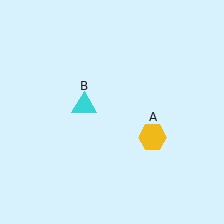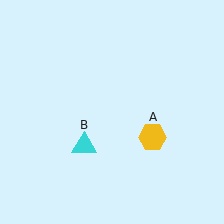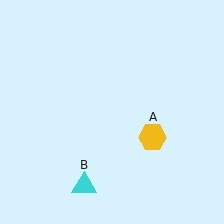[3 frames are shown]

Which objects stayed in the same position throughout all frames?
Yellow hexagon (object A) remained stationary.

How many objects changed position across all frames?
1 object changed position: cyan triangle (object B).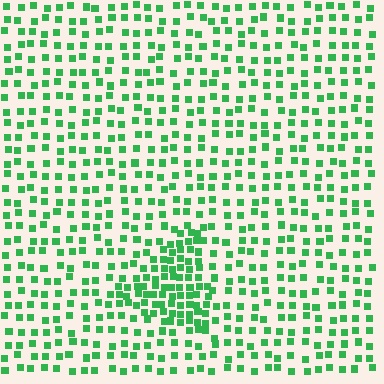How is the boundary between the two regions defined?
The boundary is defined by a change in element density (approximately 2.2x ratio). All elements are the same color, size, and shape.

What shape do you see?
I see a triangle.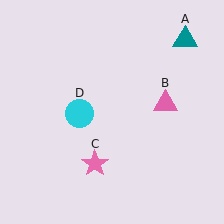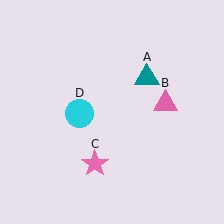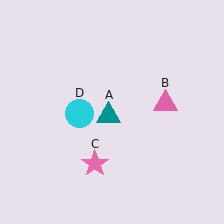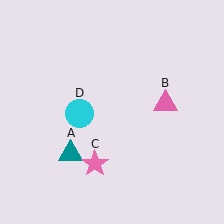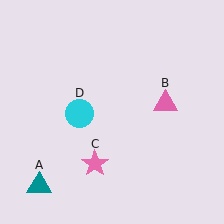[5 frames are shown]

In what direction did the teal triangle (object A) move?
The teal triangle (object A) moved down and to the left.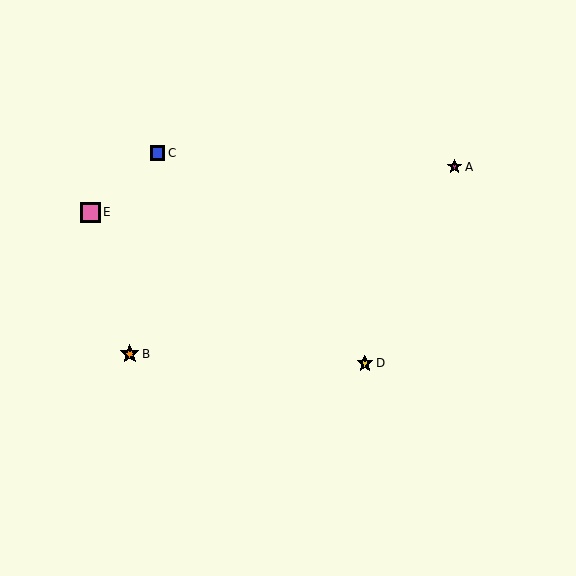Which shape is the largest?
The pink square (labeled E) is the largest.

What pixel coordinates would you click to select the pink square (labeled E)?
Click at (90, 213) to select the pink square E.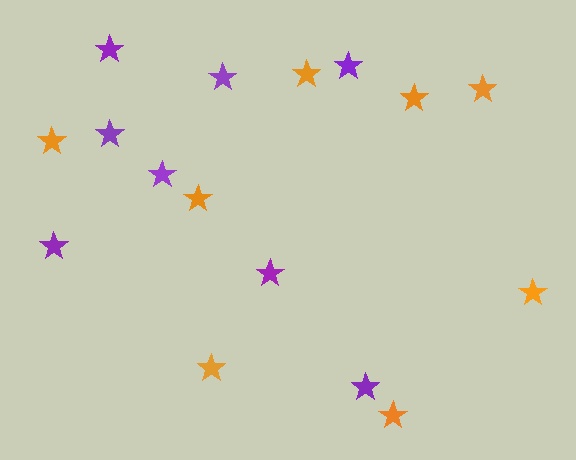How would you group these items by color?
There are 2 groups: one group of orange stars (8) and one group of purple stars (8).